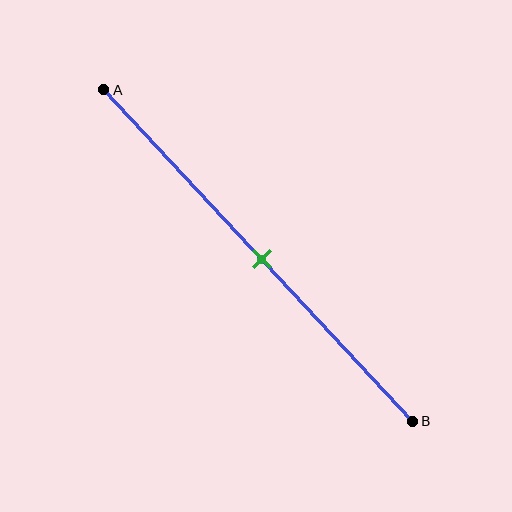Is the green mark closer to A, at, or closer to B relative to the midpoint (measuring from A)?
The green mark is approximately at the midpoint of segment AB.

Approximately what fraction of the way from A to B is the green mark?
The green mark is approximately 50% of the way from A to B.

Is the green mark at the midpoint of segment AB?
Yes, the mark is approximately at the midpoint.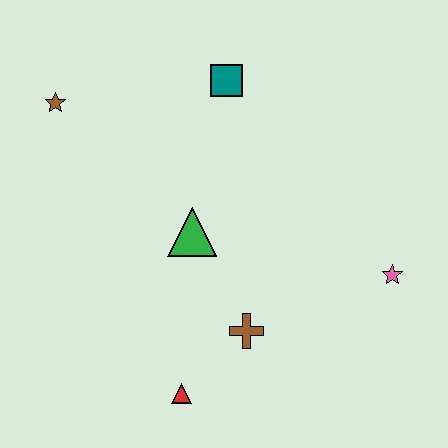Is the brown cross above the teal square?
No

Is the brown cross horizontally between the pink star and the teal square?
Yes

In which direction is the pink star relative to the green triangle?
The pink star is to the right of the green triangle.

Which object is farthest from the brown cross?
The brown star is farthest from the brown cross.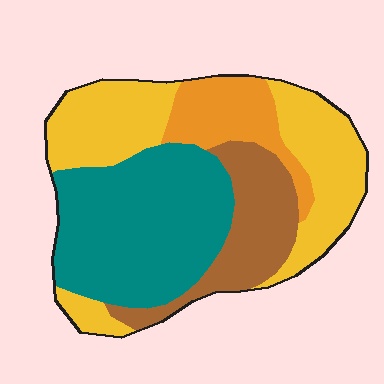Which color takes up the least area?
Orange, at roughly 15%.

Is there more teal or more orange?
Teal.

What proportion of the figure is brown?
Brown covers 17% of the figure.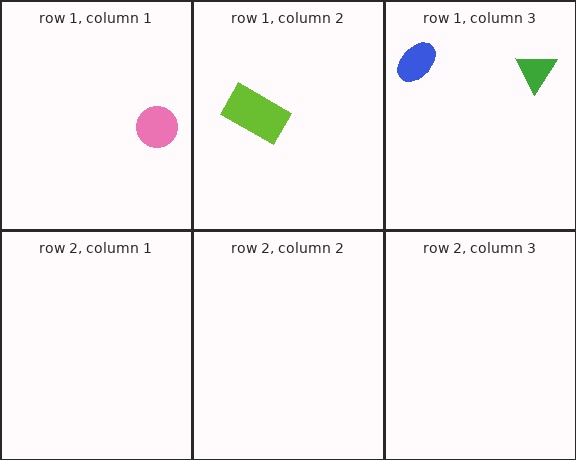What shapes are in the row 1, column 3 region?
The blue ellipse, the green triangle.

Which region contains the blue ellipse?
The row 1, column 3 region.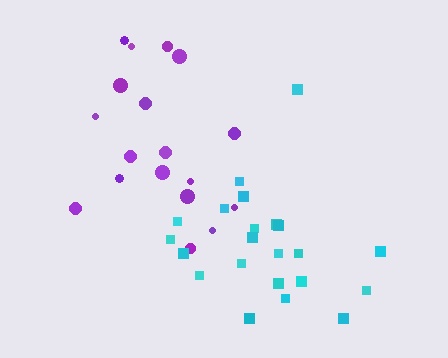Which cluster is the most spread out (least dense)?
Purple.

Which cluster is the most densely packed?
Cyan.